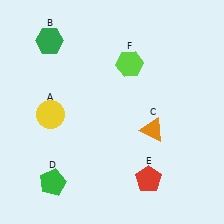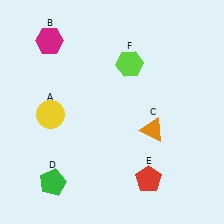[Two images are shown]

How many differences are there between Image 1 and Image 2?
There is 1 difference between the two images.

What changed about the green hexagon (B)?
In Image 1, B is green. In Image 2, it changed to magenta.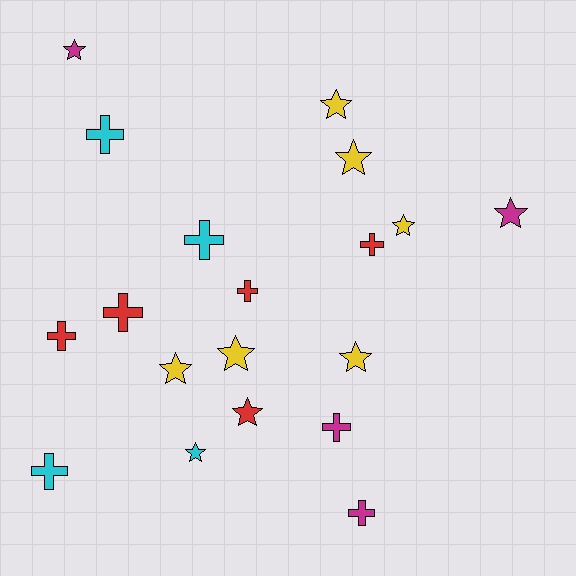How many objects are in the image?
There are 19 objects.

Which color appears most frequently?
Yellow, with 6 objects.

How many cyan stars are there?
There is 1 cyan star.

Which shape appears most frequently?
Star, with 10 objects.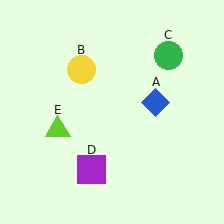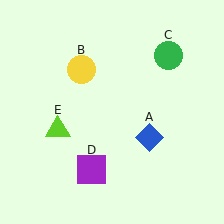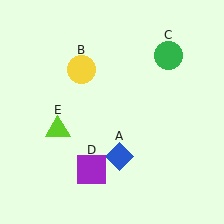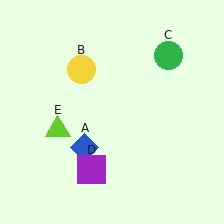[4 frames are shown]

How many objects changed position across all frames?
1 object changed position: blue diamond (object A).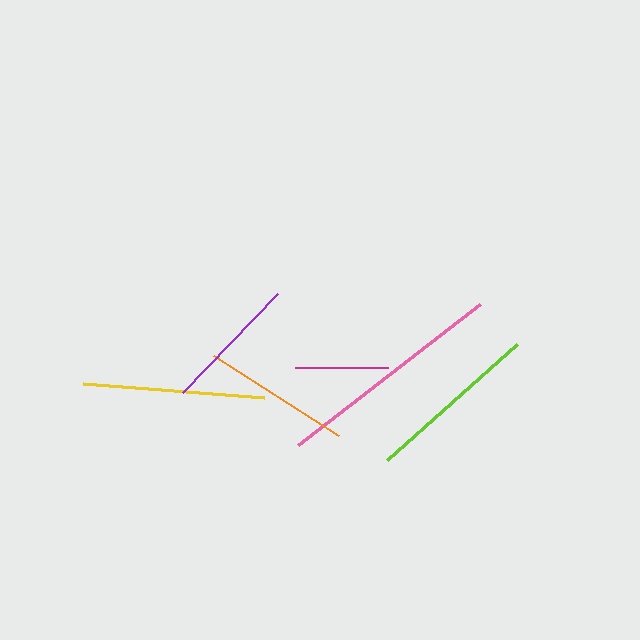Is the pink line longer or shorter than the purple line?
The pink line is longer than the purple line.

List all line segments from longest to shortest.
From longest to shortest: pink, yellow, lime, orange, purple, magenta.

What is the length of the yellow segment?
The yellow segment is approximately 181 pixels long.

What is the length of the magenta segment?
The magenta segment is approximately 93 pixels long.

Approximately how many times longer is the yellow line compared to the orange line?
The yellow line is approximately 1.2 times the length of the orange line.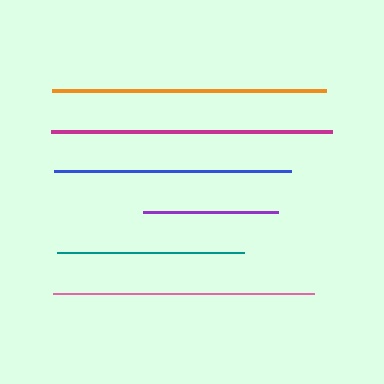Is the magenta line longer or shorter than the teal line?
The magenta line is longer than the teal line.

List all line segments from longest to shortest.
From longest to shortest: magenta, orange, pink, blue, teal, purple.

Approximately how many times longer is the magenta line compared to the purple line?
The magenta line is approximately 2.1 times the length of the purple line.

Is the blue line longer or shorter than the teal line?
The blue line is longer than the teal line.